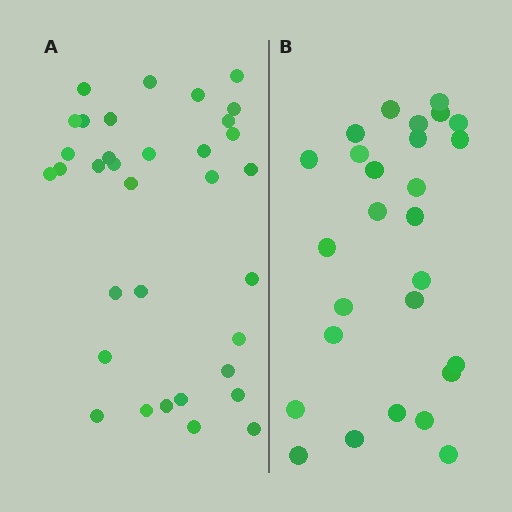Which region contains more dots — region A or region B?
Region A (the left region) has more dots.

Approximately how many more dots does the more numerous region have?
Region A has roughly 8 or so more dots than region B.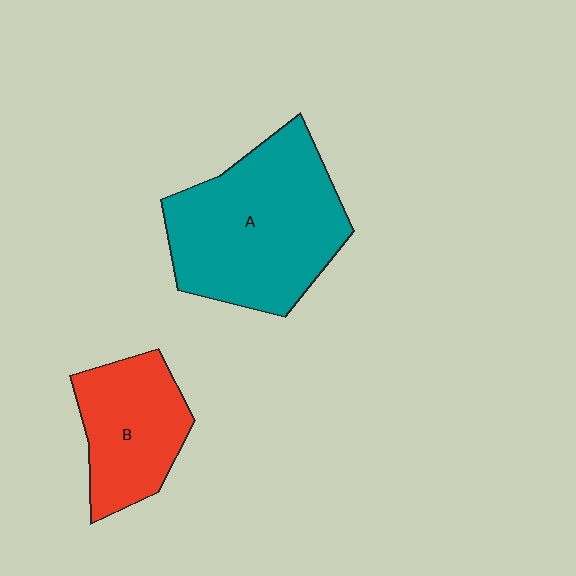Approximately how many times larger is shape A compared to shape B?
Approximately 1.7 times.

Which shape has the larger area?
Shape A (teal).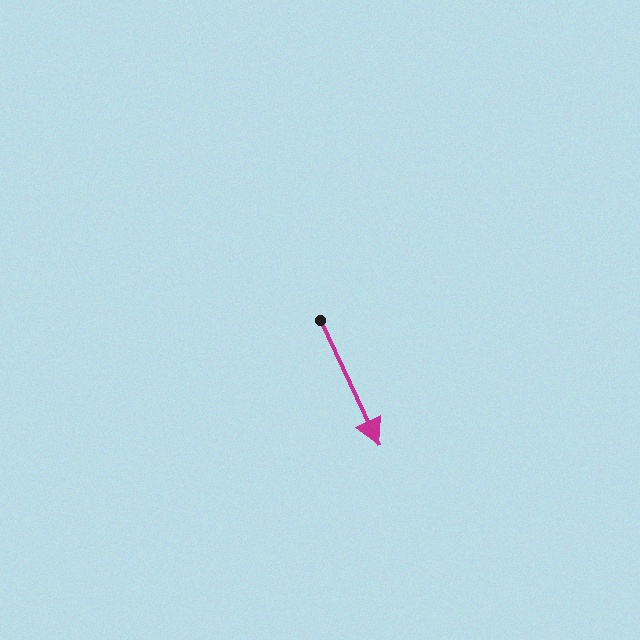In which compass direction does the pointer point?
Southeast.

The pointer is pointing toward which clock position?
Roughly 5 o'clock.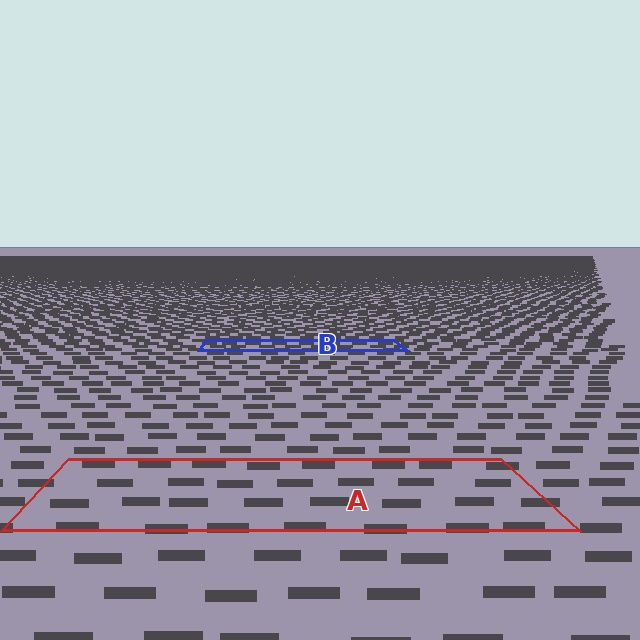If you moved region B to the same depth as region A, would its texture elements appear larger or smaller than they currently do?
They would appear larger. At a closer depth, the same texture elements are projected at a bigger on-screen size.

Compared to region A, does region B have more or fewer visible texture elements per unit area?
Region B has more texture elements per unit area — they are packed more densely because it is farther away.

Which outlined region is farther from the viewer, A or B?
Region B is farther from the viewer — the texture elements inside it appear smaller and more densely packed.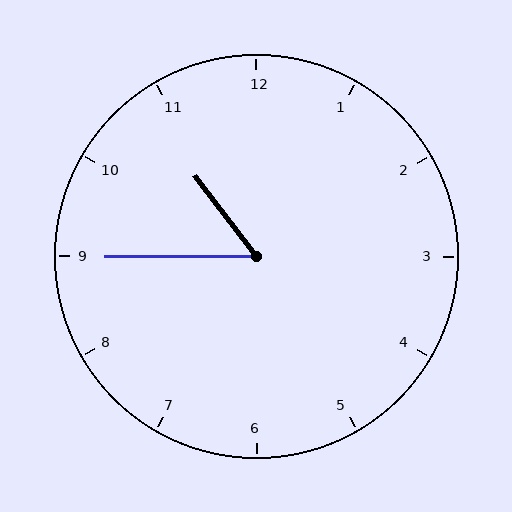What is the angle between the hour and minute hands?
Approximately 52 degrees.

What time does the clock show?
10:45.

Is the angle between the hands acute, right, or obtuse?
It is acute.